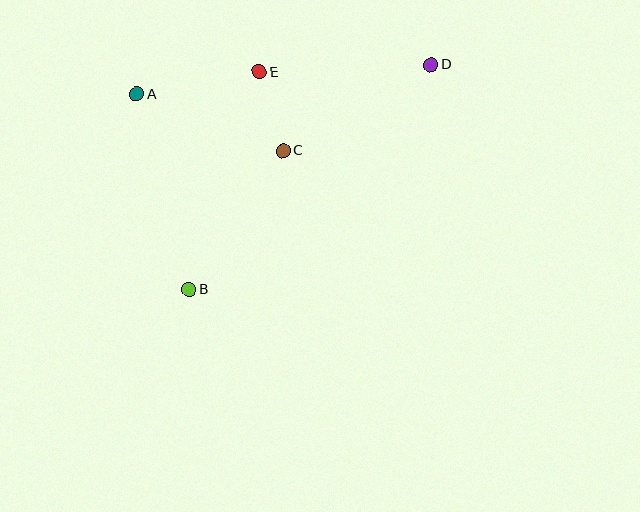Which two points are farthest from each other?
Points B and D are farthest from each other.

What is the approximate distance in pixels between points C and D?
The distance between C and D is approximately 171 pixels.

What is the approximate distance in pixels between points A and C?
The distance between A and C is approximately 157 pixels.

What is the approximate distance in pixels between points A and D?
The distance between A and D is approximately 296 pixels.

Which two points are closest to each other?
Points C and E are closest to each other.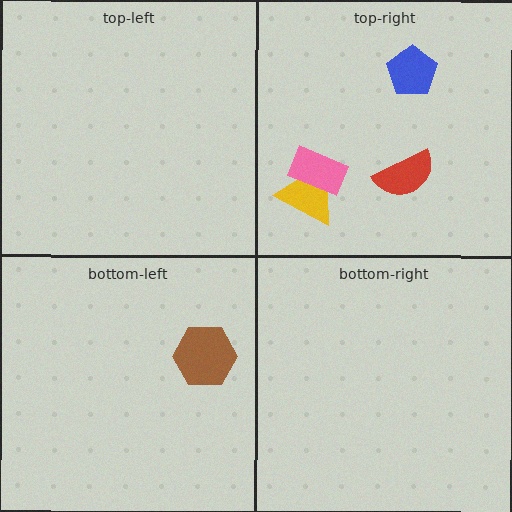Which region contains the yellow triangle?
The top-right region.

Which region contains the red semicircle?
The top-right region.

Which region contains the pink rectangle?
The top-right region.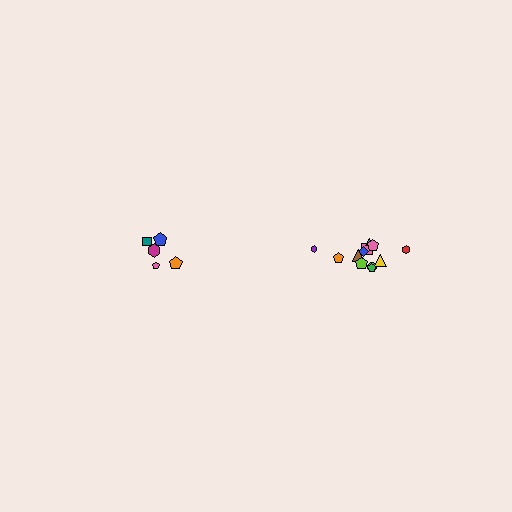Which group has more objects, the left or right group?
The right group.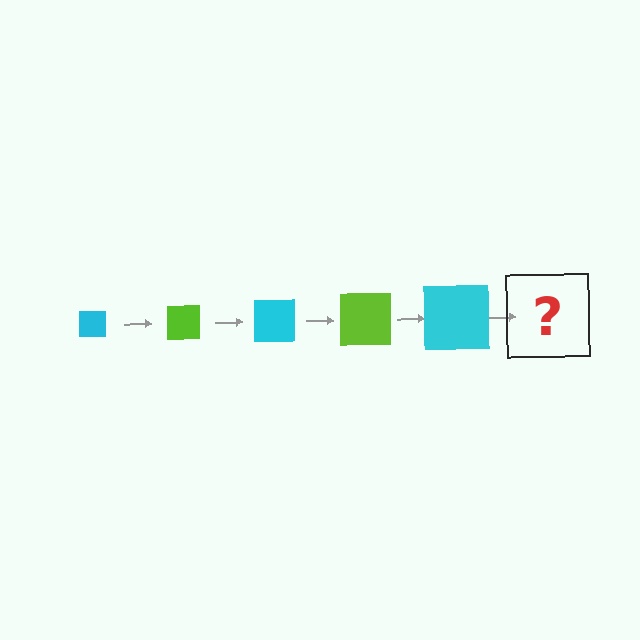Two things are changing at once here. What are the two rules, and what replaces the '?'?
The two rules are that the square grows larger each step and the color cycles through cyan and lime. The '?' should be a lime square, larger than the previous one.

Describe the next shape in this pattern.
It should be a lime square, larger than the previous one.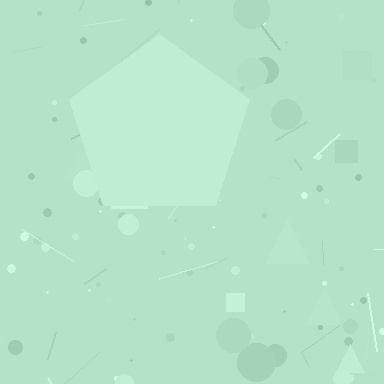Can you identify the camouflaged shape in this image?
The camouflaged shape is a pentagon.